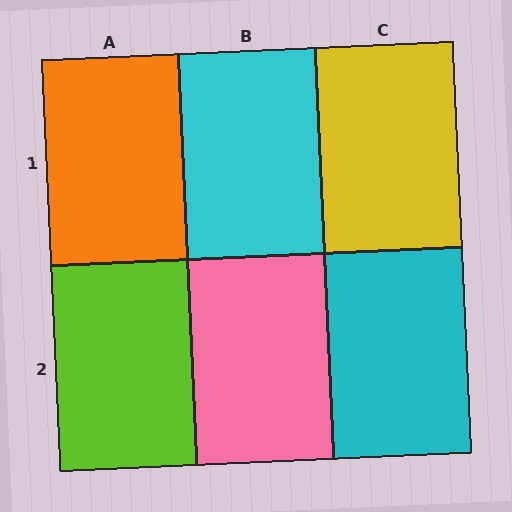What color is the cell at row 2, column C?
Cyan.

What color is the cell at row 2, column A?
Lime.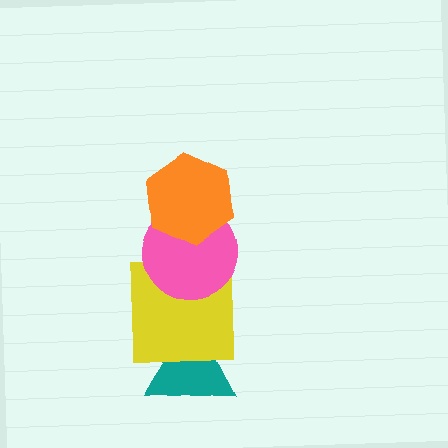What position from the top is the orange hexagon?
The orange hexagon is 1st from the top.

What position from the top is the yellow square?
The yellow square is 3rd from the top.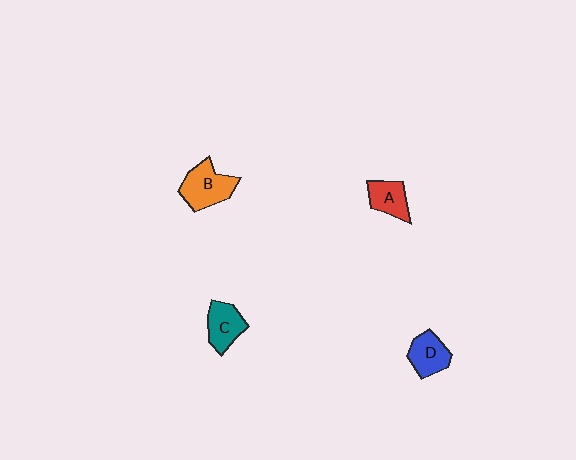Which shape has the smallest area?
Shape A (red).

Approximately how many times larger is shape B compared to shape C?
Approximately 1.3 times.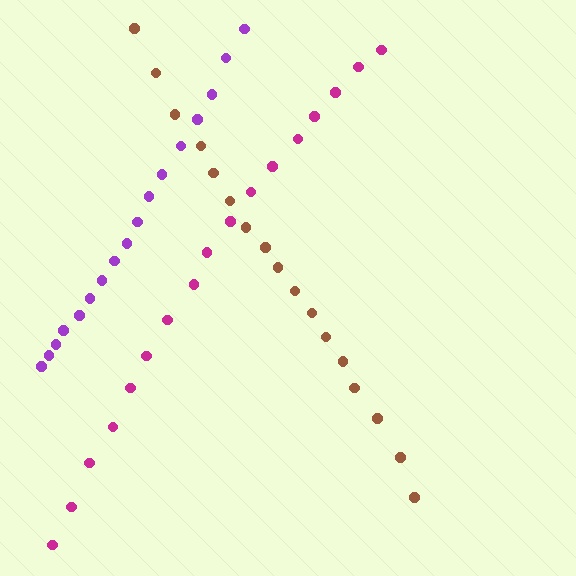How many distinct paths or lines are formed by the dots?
There are 3 distinct paths.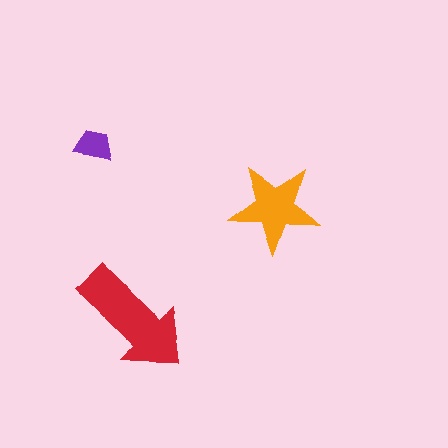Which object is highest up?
The purple trapezoid is topmost.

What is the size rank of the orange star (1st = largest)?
2nd.